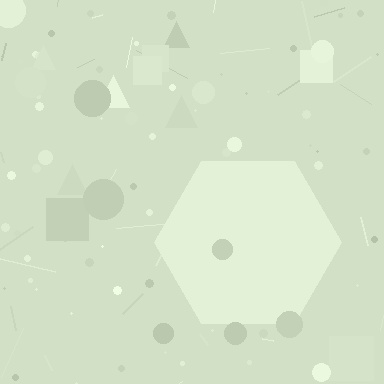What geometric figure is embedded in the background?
A hexagon is embedded in the background.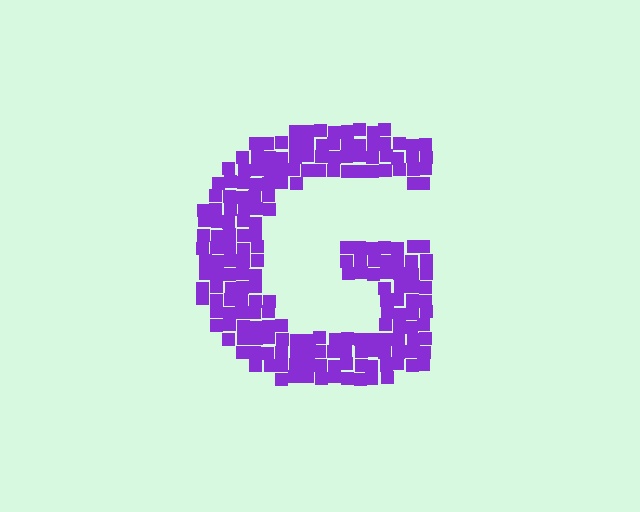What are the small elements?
The small elements are squares.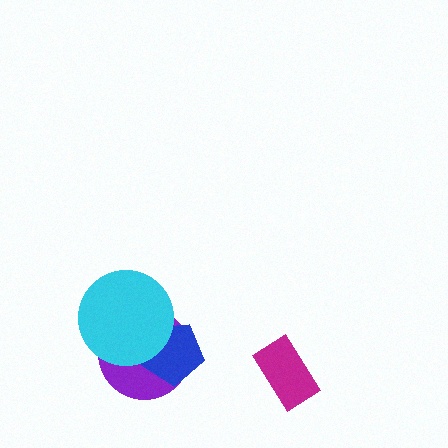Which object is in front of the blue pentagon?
The cyan circle is in front of the blue pentagon.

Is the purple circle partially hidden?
Yes, it is partially covered by another shape.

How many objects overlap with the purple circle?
2 objects overlap with the purple circle.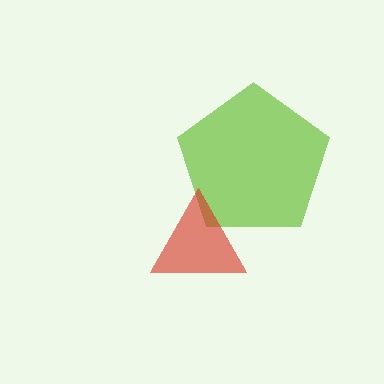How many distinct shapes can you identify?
There are 2 distinct shapes: a lime pentagon, a red triangle.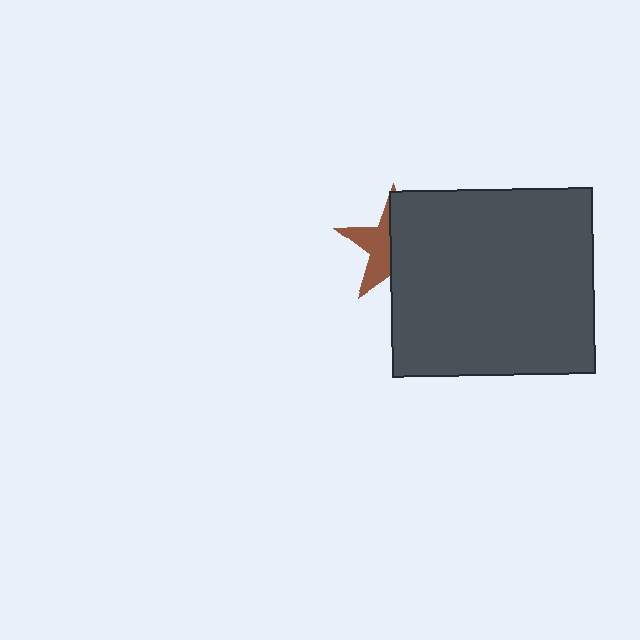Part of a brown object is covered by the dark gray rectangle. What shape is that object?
It is a star.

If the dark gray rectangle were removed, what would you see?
You would see the complete brown star.